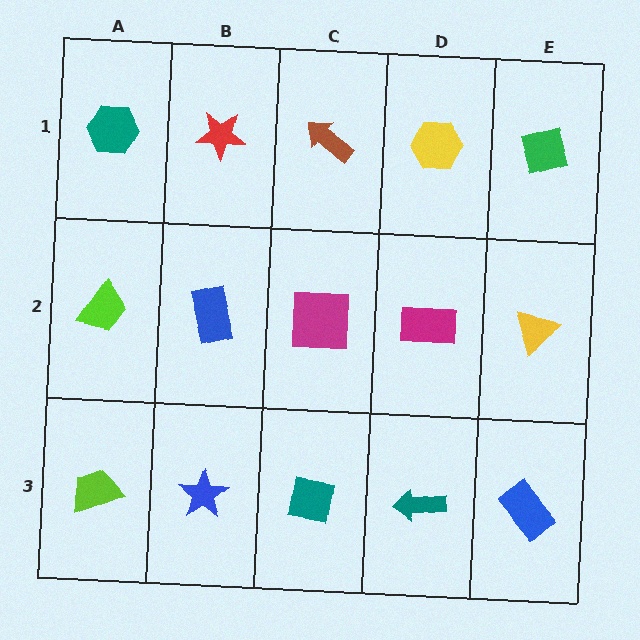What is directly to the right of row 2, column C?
A magenta rectangle.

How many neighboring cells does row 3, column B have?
3.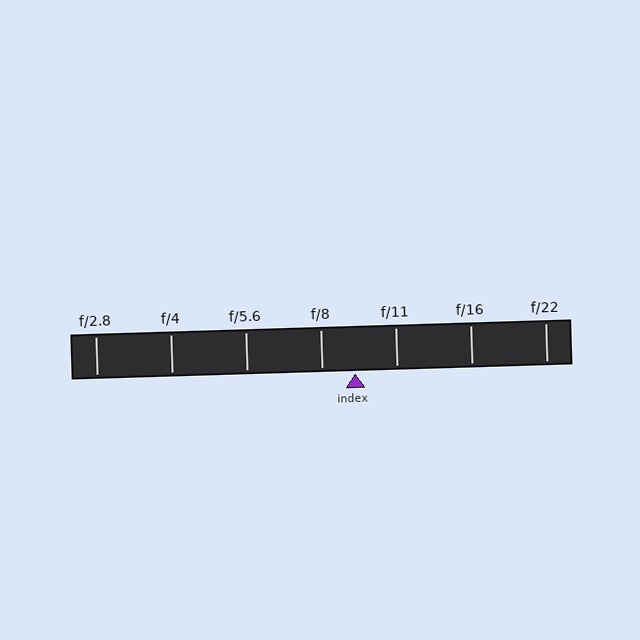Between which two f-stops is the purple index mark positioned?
The index mark is between f/8 and f/11.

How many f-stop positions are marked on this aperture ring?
There are 7 f-stop positions marked.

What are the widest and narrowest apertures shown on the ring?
The widest aperture shown is f/2.8 and the narrowest is f/22.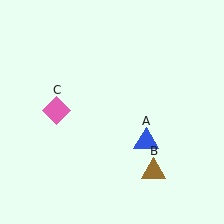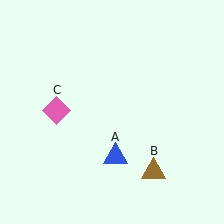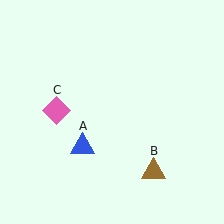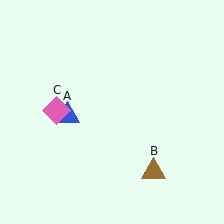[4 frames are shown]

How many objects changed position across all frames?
1 object changed position: blue triangle (object A).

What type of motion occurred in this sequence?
The blue triangle (object A) rotated clockwise around the center of the scene.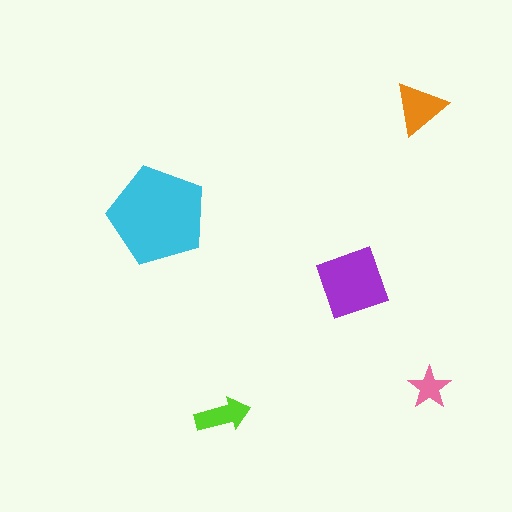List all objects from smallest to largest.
The pink star, the lime arrow, the orange triangle, the purple square, the cyan pentagon.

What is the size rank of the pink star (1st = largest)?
5th.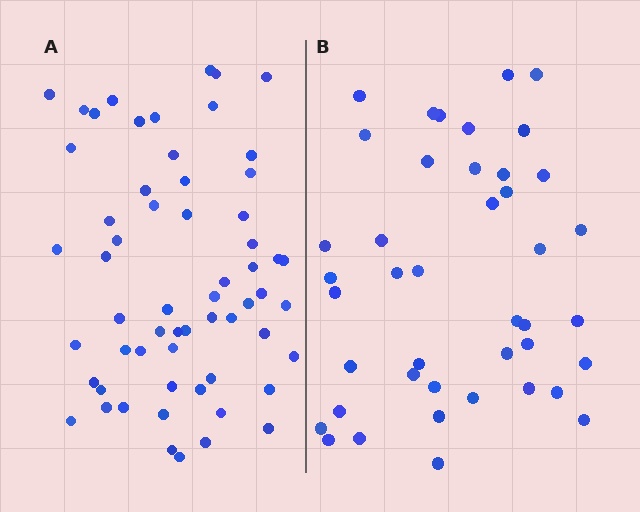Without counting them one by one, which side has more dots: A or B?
Region A (the left region) has more dots.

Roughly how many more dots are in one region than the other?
Region A has approximately 20 more dots than region B.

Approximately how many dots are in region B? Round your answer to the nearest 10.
About 40 dots. (The exact count is 42, which rounds to 40.)